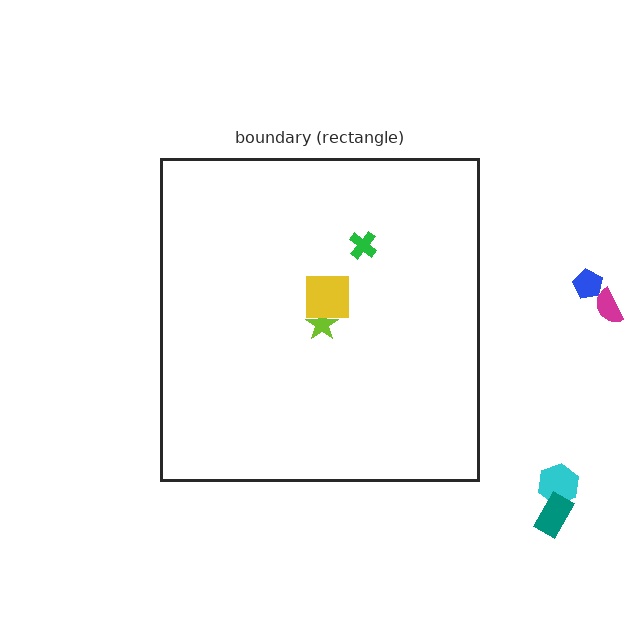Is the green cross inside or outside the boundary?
Inside.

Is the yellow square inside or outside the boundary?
Inside.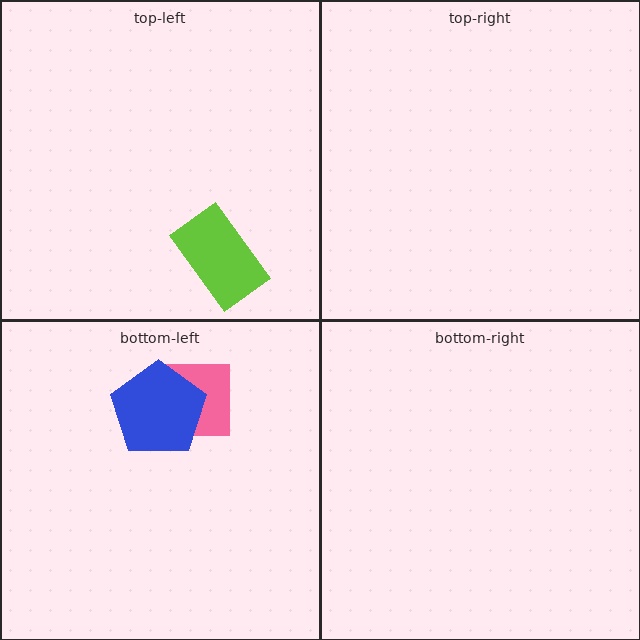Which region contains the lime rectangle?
The top-left region.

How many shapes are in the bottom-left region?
2.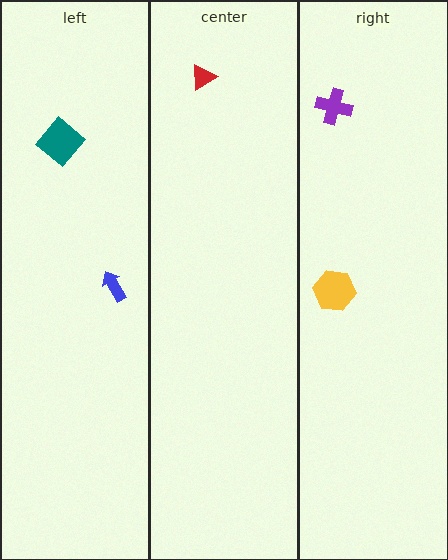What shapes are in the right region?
The purple cross, the yellow hexagon.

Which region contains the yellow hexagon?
The right region.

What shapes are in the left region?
The blue arrow, the teal diamond.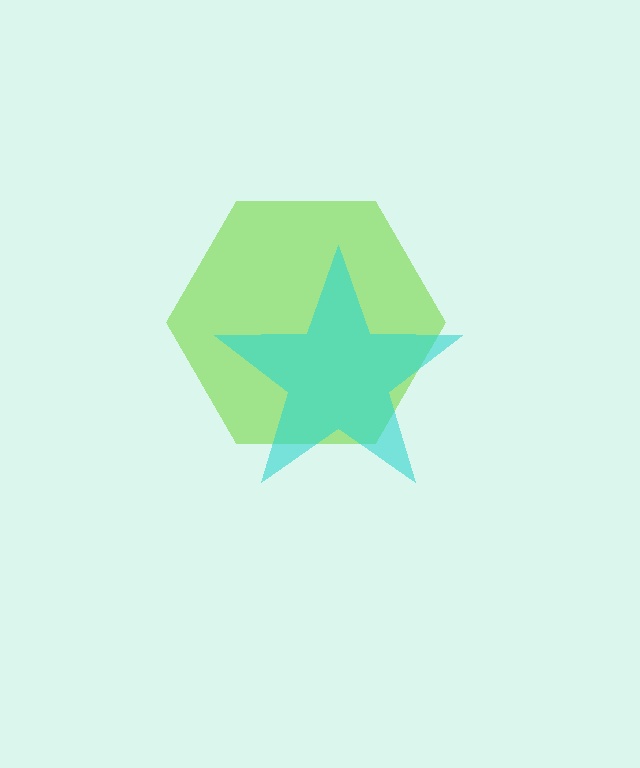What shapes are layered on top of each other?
The layered shapes are: a lime hexagon, a cyan star.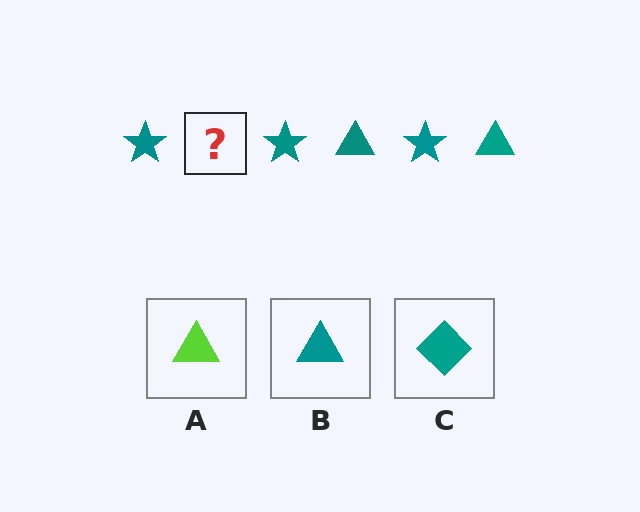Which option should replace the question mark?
Option B.